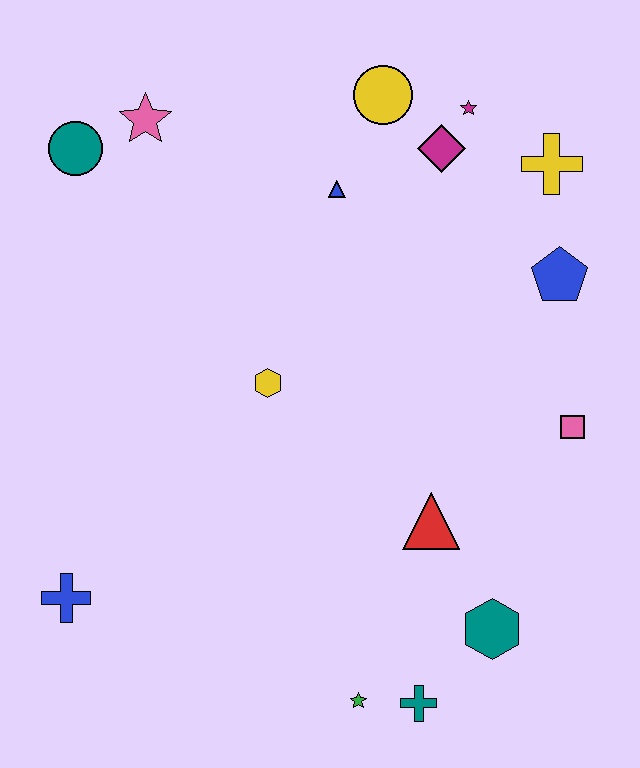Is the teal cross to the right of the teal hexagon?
No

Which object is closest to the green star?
The teal cross is closest to the green star.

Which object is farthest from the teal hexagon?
The teal circle is farthest from the teal hexagon.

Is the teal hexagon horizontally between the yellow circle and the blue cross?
No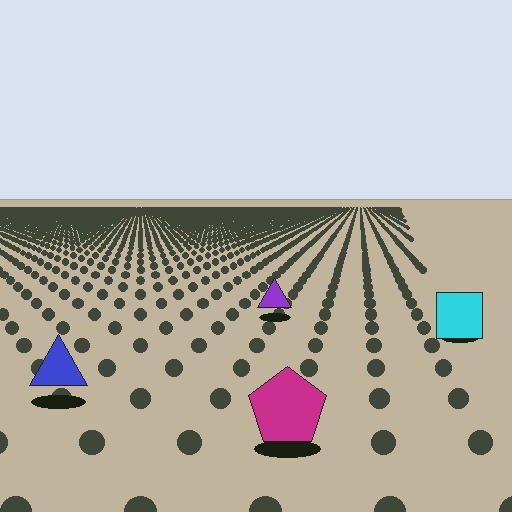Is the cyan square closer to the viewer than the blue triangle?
No. The blue triangle is closer — you can tell from the texture gradient: the ground texture is coarser near it.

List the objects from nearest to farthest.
From nearest to farthest: the magenta pentagon, the blue triangle, the cyan square, the purple triangle.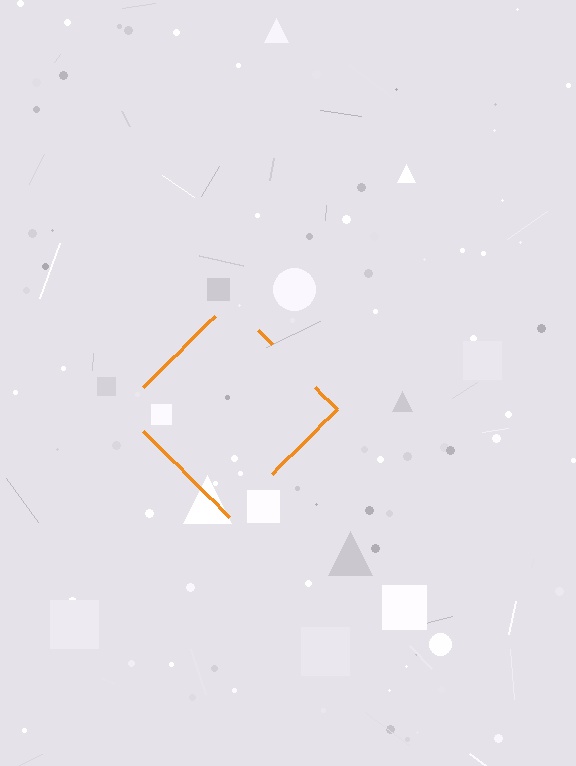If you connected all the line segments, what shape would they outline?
They would outline a diamond.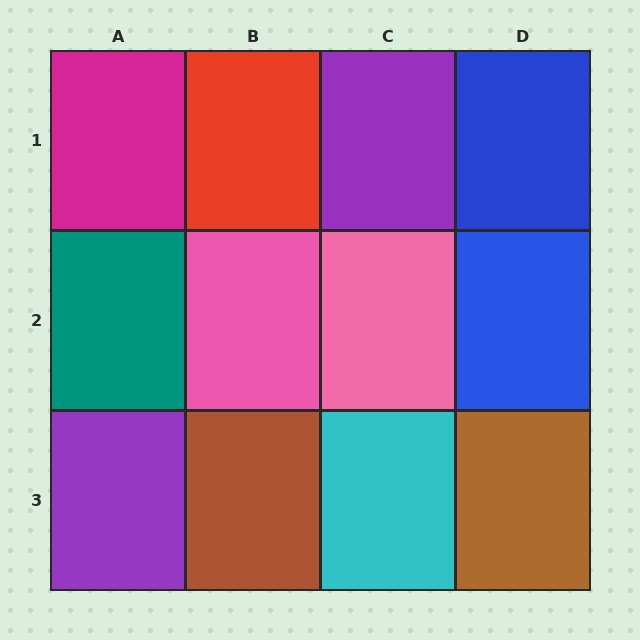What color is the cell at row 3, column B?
Brown.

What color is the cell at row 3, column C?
Cyan.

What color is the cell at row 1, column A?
Magenta.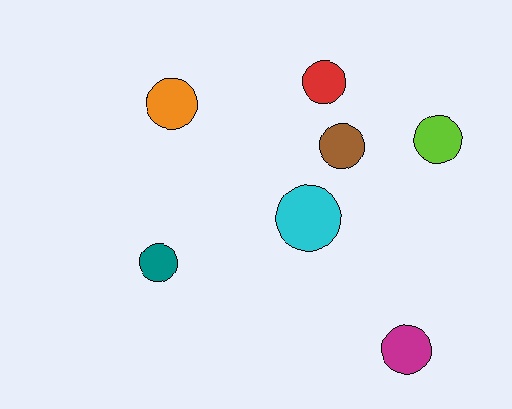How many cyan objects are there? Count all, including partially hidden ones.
There is 1 cyan object.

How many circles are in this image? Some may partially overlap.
There are 7 circles.